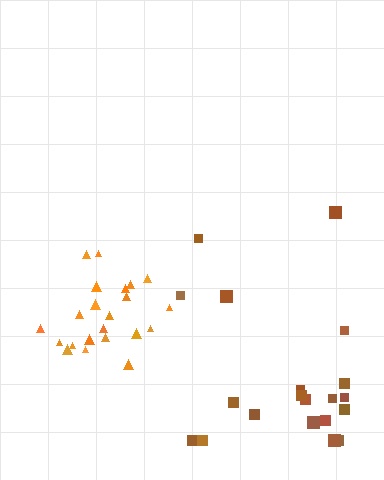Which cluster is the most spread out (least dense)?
Brown.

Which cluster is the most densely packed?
Orange.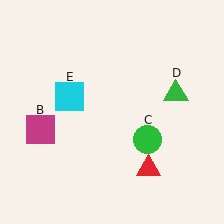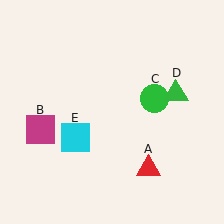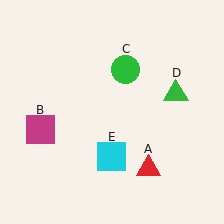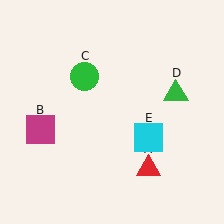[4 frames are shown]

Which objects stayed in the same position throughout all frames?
Red triangle (object A) and magenta square (object B) and green triangle (object D) remained stationary.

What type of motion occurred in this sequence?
The green circle (object C), cyan square (object E) rotated counterclockwise around the center of the scene.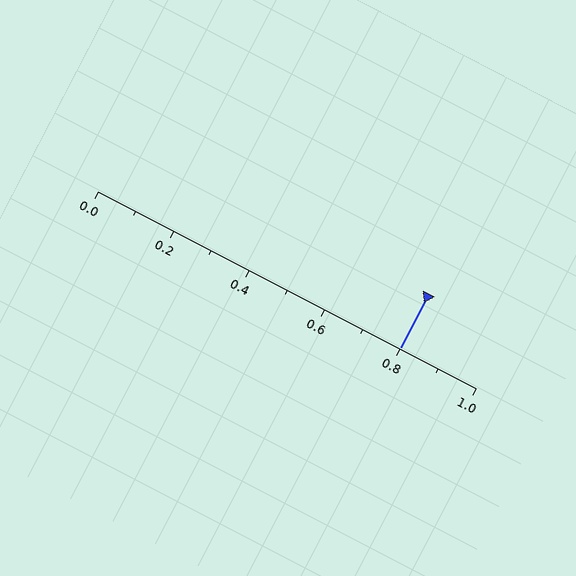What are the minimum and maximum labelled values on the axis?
The axis runs from 0.0 to 1.0.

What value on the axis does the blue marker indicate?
The marker indicates approximately 0.8.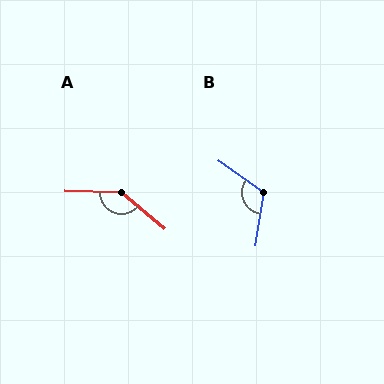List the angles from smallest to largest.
B (116°), A (142°).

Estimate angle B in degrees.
Approximately 116 degrees.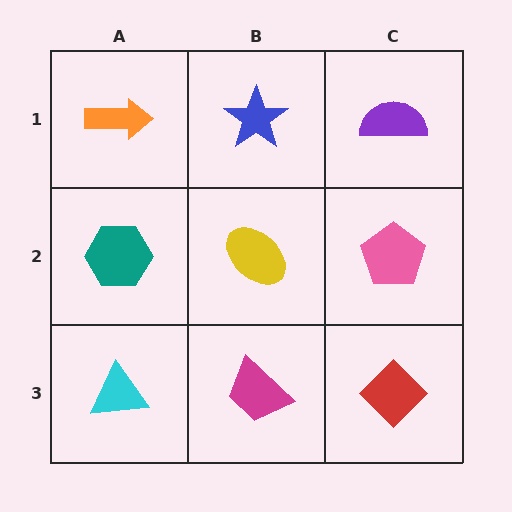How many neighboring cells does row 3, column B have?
3.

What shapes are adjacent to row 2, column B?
A blue star (row 1, column B), a magenta trapezoid (row 3, column B), a teal hexagon (row 2, column A), a pink pentagon (row 2, column C).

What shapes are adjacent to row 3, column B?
A yellow ellipse (row 2, column B), a cyan triangle (row 3, column A), a red diamond (row 3, column C).